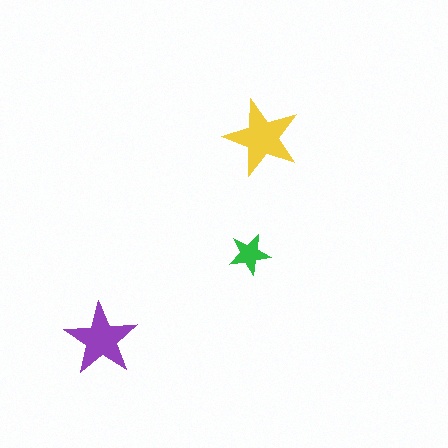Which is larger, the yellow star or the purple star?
The yellow one.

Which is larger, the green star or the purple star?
The purple one.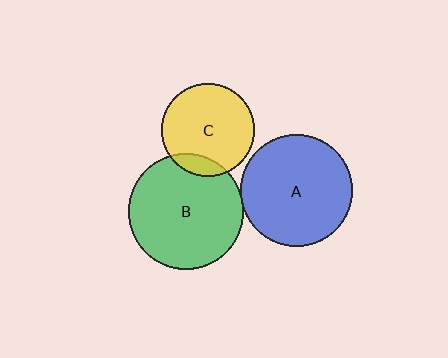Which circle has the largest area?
Circle B (green).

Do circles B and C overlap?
Yes.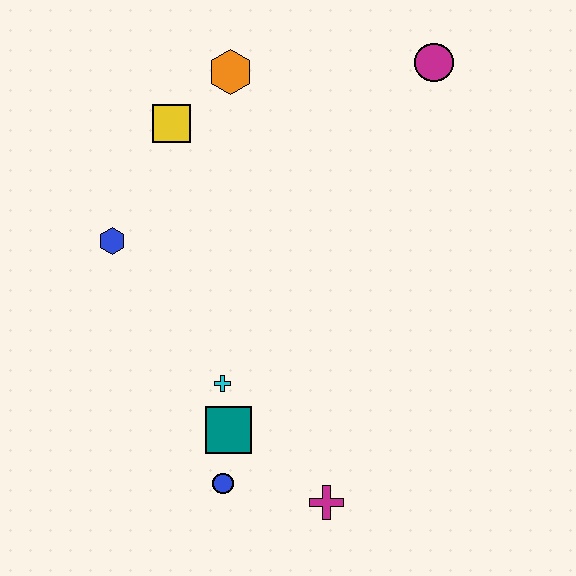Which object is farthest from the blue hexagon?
The magenta circle is farthest from the blue hexagon.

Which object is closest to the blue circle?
The teal square is closest to the blue circle.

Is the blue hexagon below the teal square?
No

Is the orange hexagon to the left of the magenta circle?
Yes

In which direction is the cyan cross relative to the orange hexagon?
The cyan cross is below the orange hexagon.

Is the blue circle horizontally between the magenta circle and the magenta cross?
No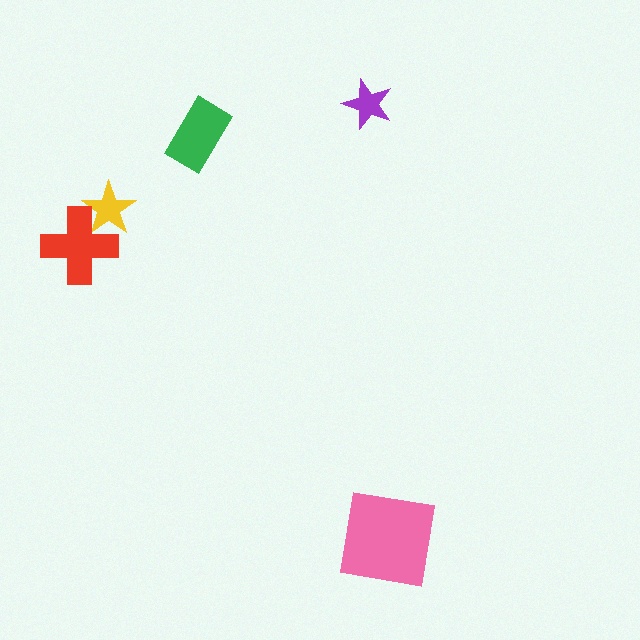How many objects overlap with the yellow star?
1 object overlaps with the yellow star.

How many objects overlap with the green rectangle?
0 objects overlap with the green rectangle.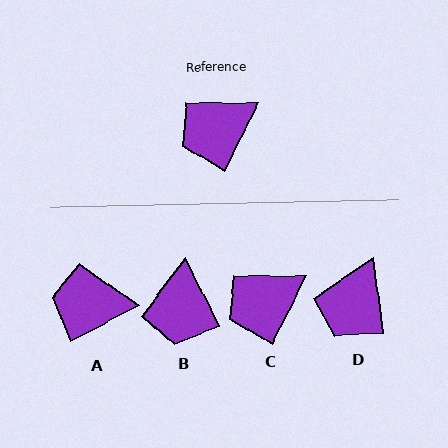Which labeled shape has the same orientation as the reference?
C.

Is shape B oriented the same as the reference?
No, it is off by about 53 degrees.